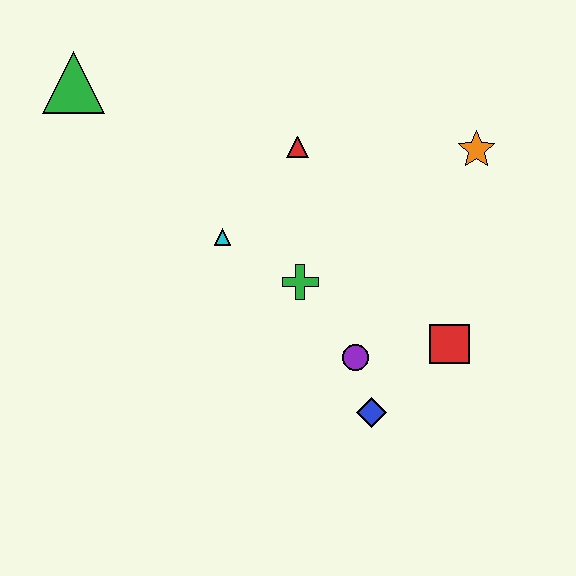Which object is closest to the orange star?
The red triangle is closest to the orange star.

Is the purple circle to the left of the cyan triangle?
No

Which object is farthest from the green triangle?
The red square is farthest from the green triangle.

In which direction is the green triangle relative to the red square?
The green triangle is to the left of the red square.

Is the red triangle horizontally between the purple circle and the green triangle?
Yes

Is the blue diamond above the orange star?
No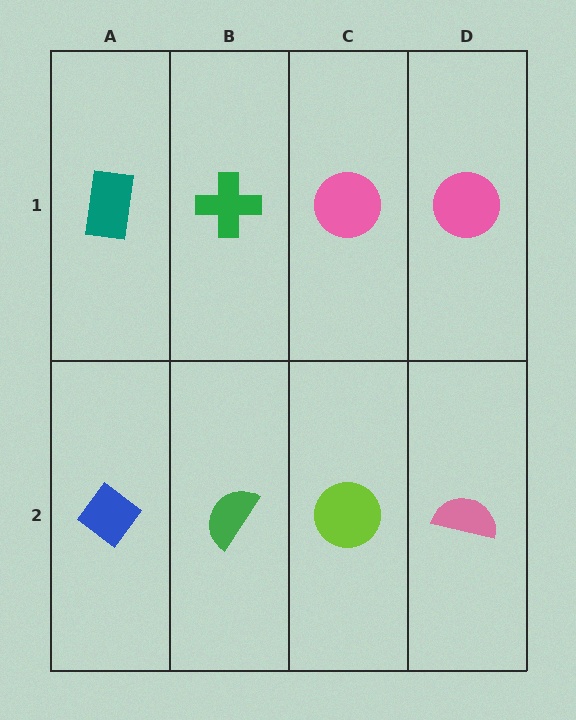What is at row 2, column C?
A lime circle.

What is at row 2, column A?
A blue diamond.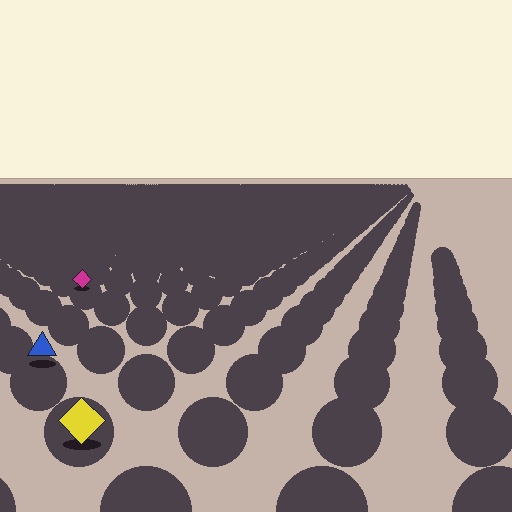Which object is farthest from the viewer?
The magenta diamond is farthest from the viewer. It appears smaller and the ground texture around it is denser.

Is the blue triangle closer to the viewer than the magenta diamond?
Yes. The blue triangle is closer — you can tell from the texture gradient: the ground texture is coarser near it.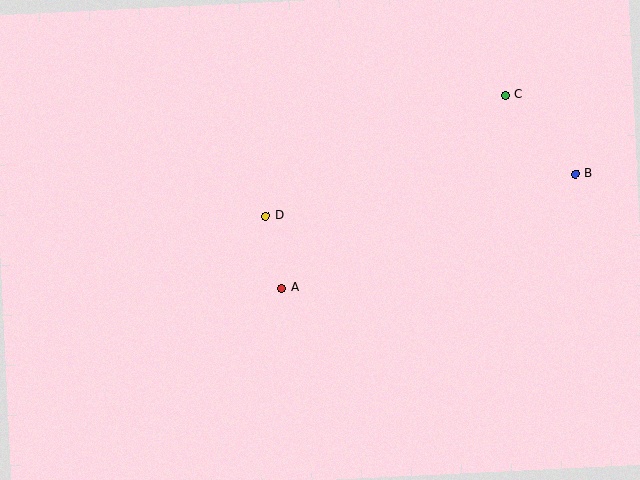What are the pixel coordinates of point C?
Point C is at (506, 95).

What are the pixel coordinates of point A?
Point A is at (282, 288).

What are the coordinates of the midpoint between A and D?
The midpoint between A and D is at (274, 252).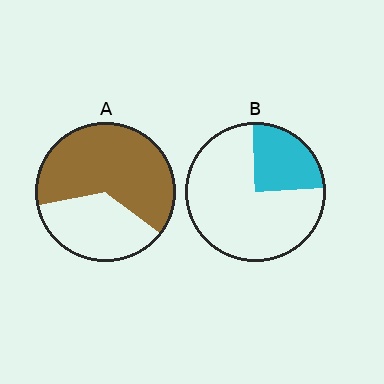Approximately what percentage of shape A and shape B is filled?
A is approximately 65% and B is approximately 25%.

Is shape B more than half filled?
No.